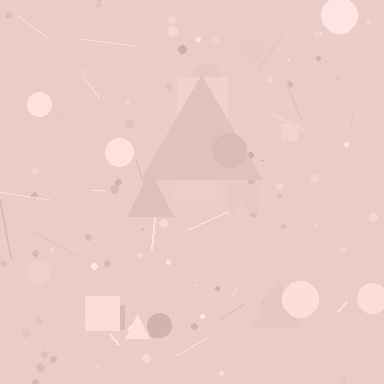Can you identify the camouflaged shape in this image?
The camouflaged shape is a triangle.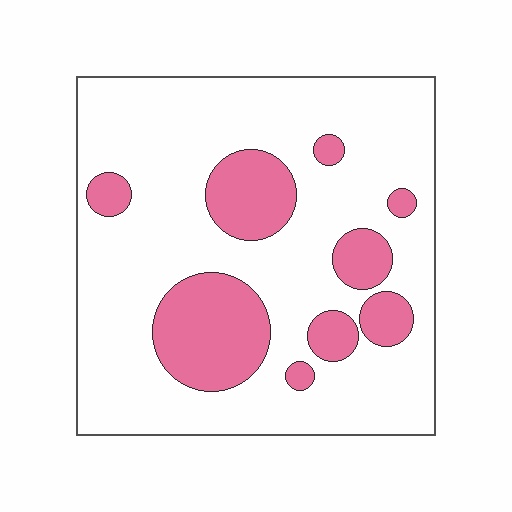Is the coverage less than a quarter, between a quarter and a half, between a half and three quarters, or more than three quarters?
Less than a quarter.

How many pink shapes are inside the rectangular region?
9.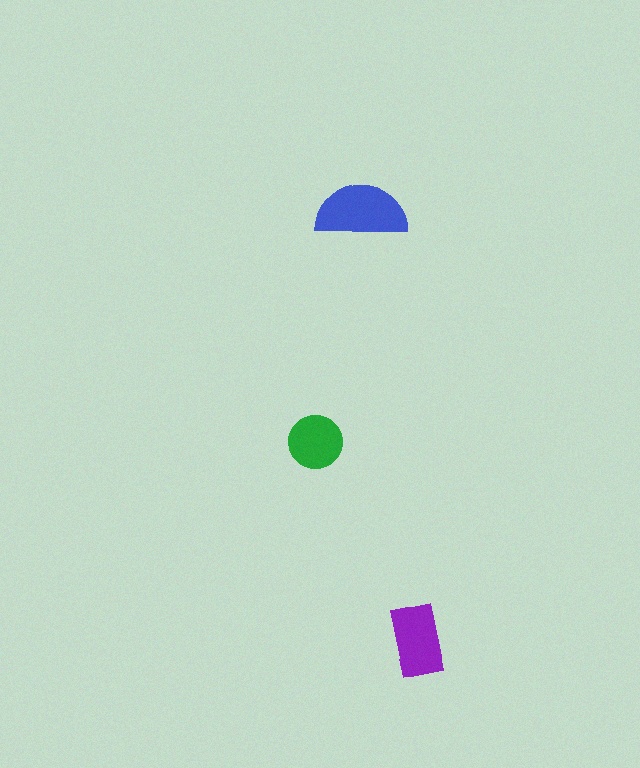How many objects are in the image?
There are 3 objects in the image.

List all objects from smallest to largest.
The green circle, the purple rectangle, the blue semicircle.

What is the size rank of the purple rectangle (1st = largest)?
2nd.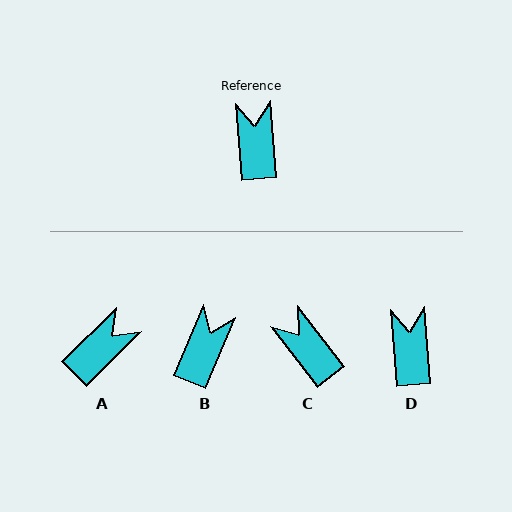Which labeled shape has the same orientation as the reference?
D.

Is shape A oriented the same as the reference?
No, it is off by about 50 degrees.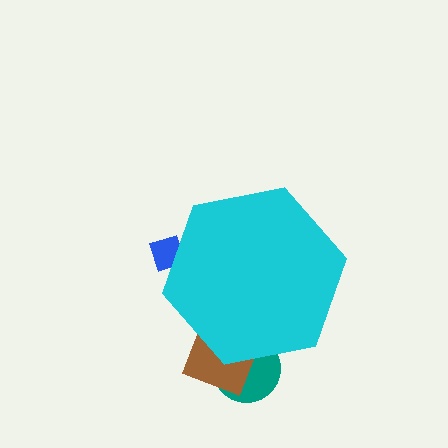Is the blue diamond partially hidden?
Yes, the blue diamond is partially hidden behind the cyan hexagon.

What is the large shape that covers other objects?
A cyan hexagon.